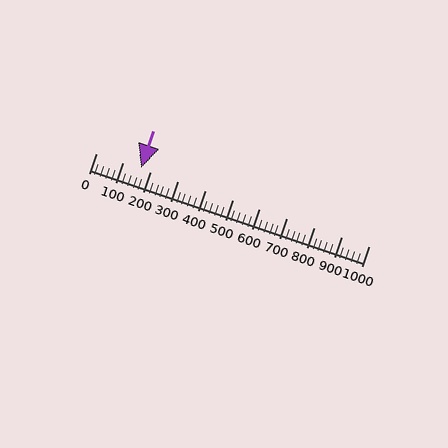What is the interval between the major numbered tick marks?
The major tick marks are spaced 100 units apart.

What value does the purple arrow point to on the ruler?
The purple arrow points to approximately 166.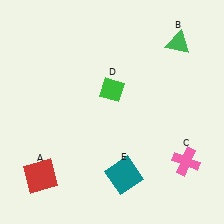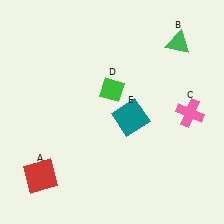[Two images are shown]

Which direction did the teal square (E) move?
The teal square (E) moved up.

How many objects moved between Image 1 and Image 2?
2 objects moved between the two images.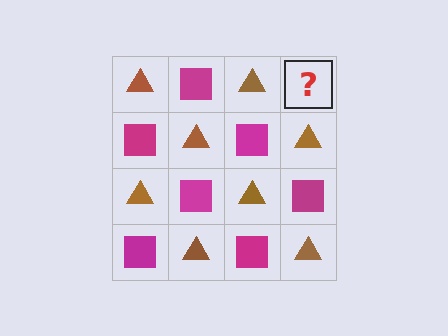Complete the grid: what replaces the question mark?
The question mark should be replaced with a magenta square.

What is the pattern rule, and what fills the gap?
The rule is that it alternates brown triangle and magenta square in a checkerboard pattern. The gap should be filled with a magenta square.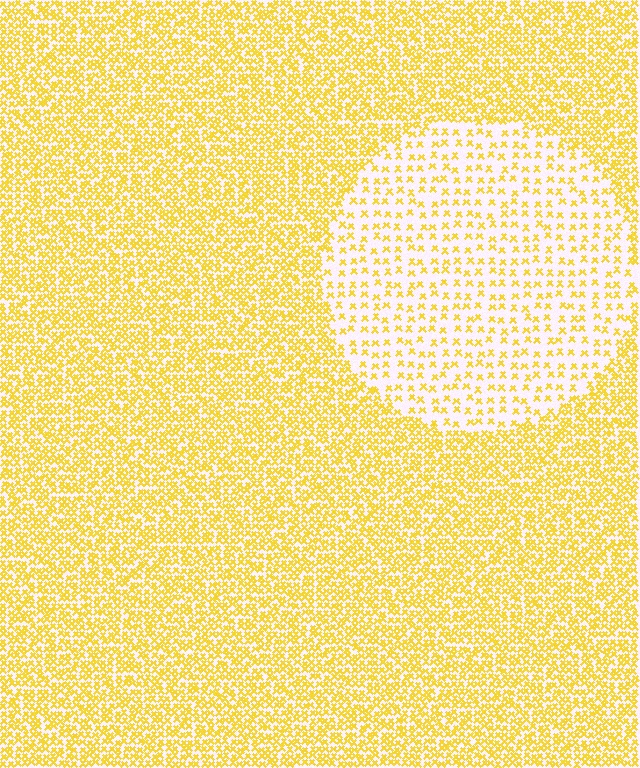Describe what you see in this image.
The image contains small yellow elements arranged at two different densities. A circle-shaped region is visible where the elements are less densely packed than the surrounding area.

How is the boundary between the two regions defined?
The boundary is defined by a change in element density (approximately 2.6x ratio). All elements are the same color, size, and shape.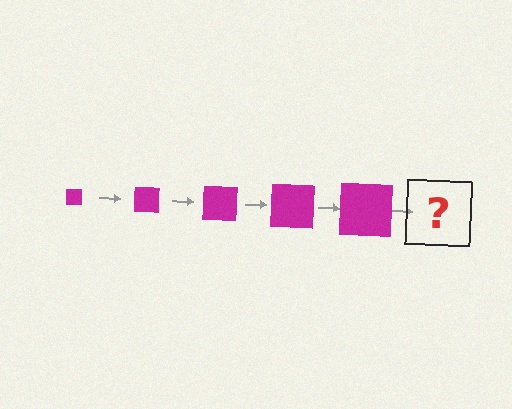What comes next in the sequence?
The next element should be a magenta square, larger than the previous one.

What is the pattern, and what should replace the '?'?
The pattern is that the square gets progressively larger each step. The '?' should be a magenta square, larger than the previous one.